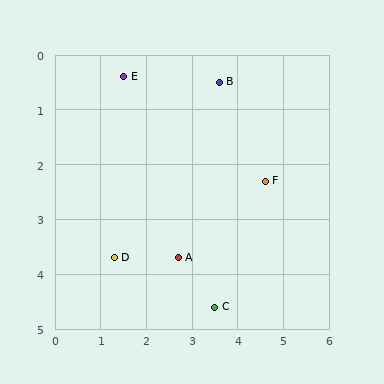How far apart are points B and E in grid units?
Points B and E are about 2.1 grid units apart.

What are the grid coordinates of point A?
Point A is at approximately (2.7, 3.7).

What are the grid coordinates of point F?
Point F is at approximately (4.6, 2.3).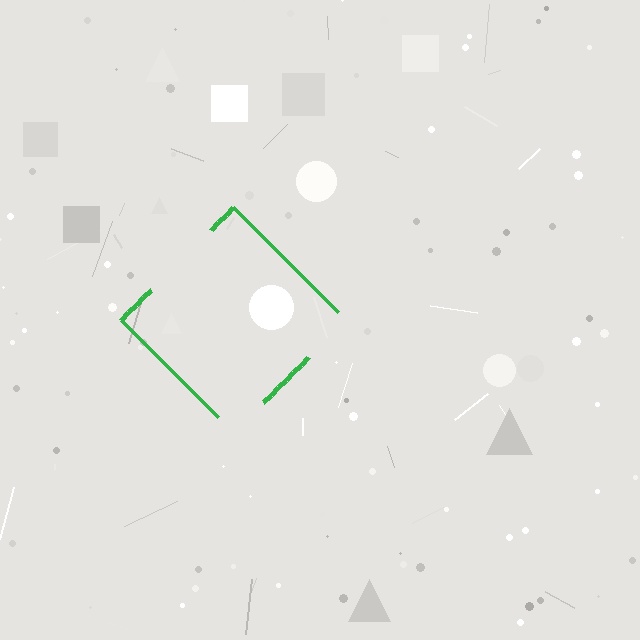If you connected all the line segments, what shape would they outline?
They would outline a diamond.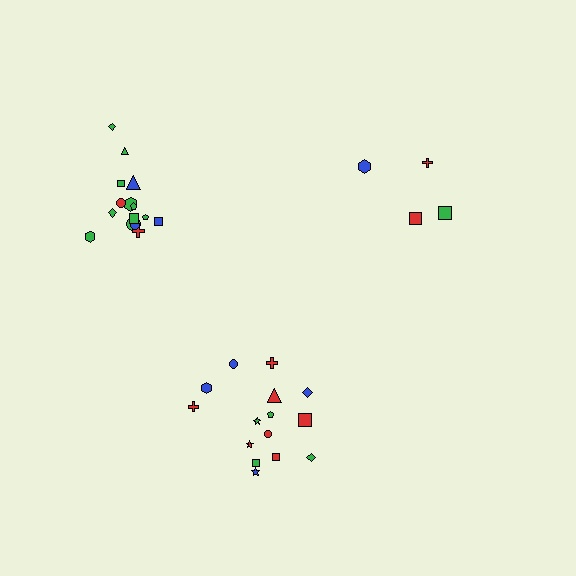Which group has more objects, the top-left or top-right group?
The top-left group.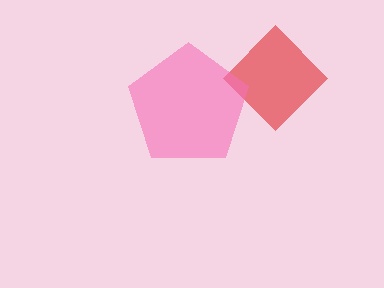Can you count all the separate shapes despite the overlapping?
Yes, there are 2 separate shapes.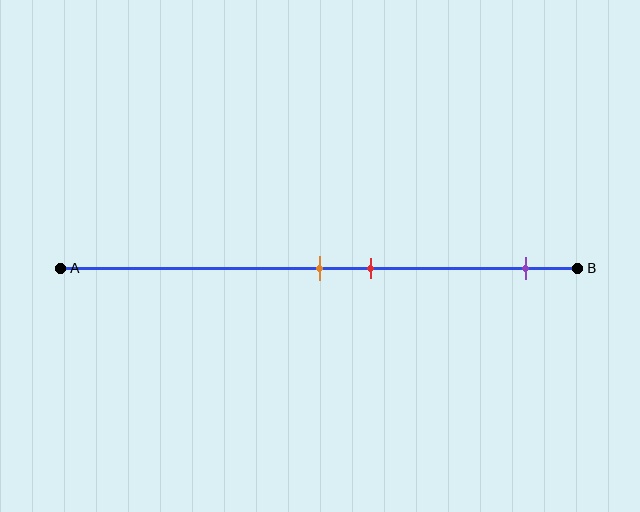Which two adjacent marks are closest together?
The orange and red marks are the closest adjacent pair.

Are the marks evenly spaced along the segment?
No, the marks are not evenly spaced.